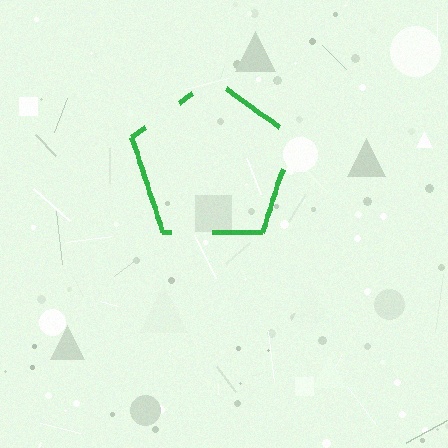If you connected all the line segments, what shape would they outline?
They would outline a pentagon.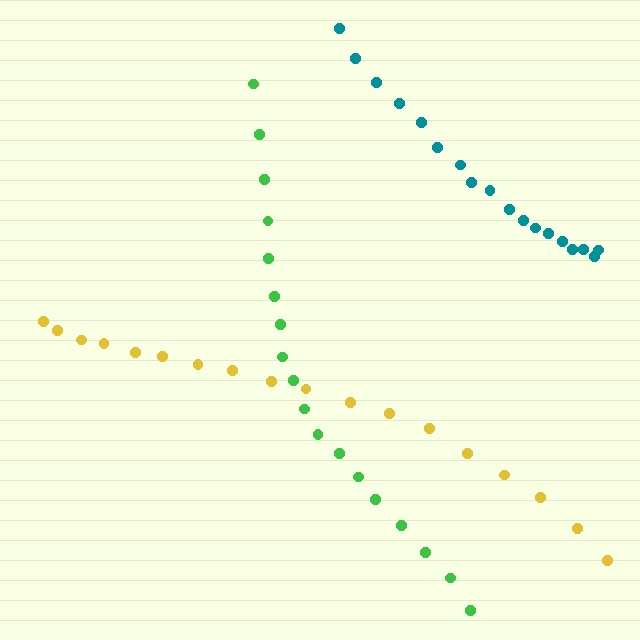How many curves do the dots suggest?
There are 3 distinct paths.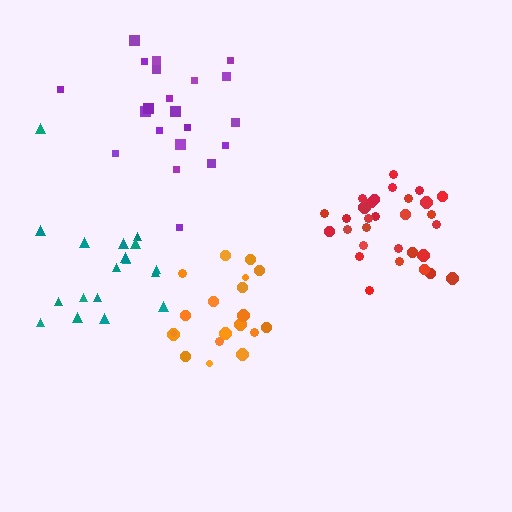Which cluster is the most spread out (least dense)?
Purple.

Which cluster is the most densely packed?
Red.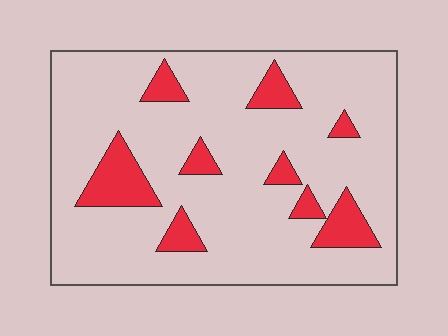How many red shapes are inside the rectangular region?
9.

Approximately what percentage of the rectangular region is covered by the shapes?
Approximately 15%.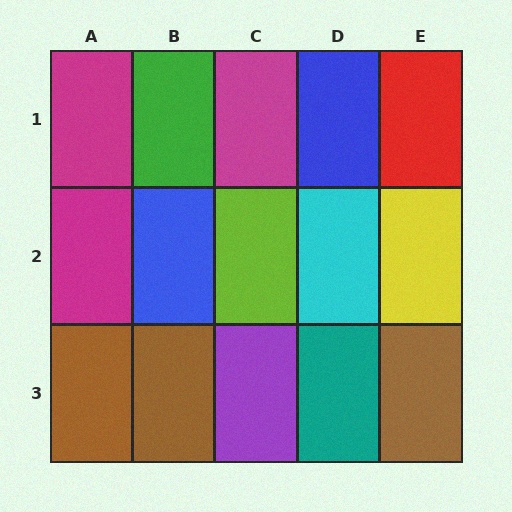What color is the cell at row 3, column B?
Brown.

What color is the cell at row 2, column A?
Magenta.